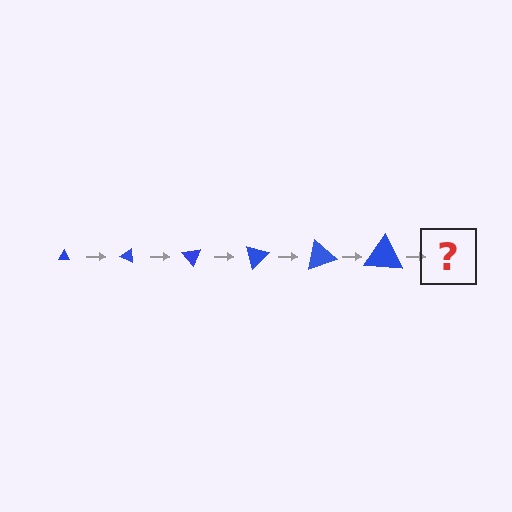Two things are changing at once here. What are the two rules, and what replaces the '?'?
The two rules are that the triangle grows larger each step and it rotates 25 degrees each step. The '?' should be a triangle, larger than the previous one and rotated 150 degrees from the start.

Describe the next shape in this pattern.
It should be a triangle, larger than the previous one and rotated 150 degrees from the start.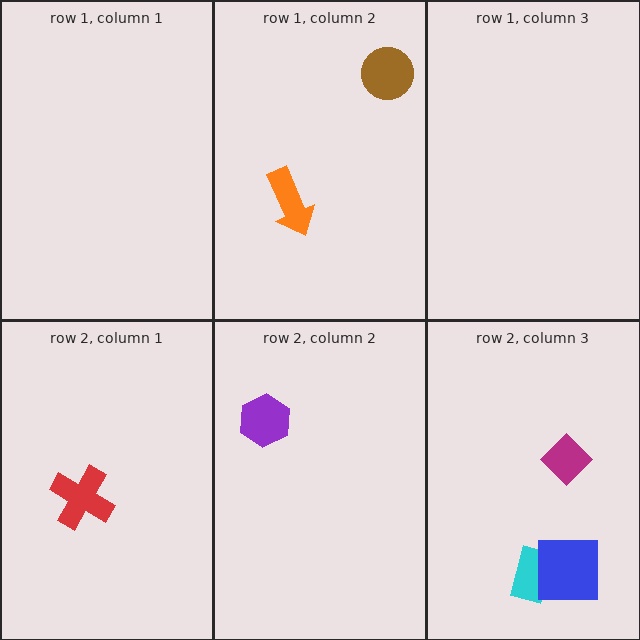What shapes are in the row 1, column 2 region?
The brown circle, the orange arrow.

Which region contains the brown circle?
The row 1, column 2 region.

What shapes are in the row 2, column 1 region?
The red cross.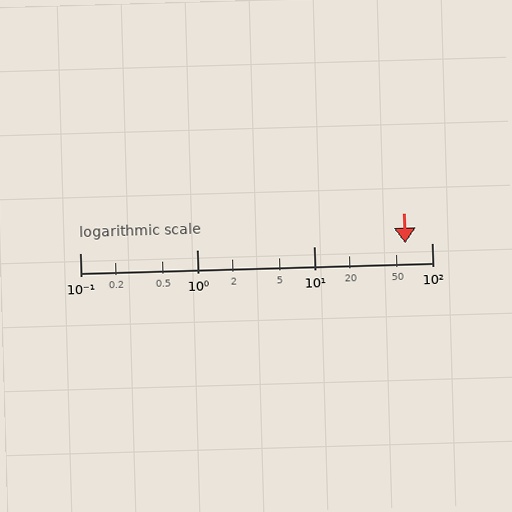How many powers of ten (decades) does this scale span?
The scale spans 3 decades, from 0.1 to 100.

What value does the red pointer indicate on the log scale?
The pointer indicates approximately 59.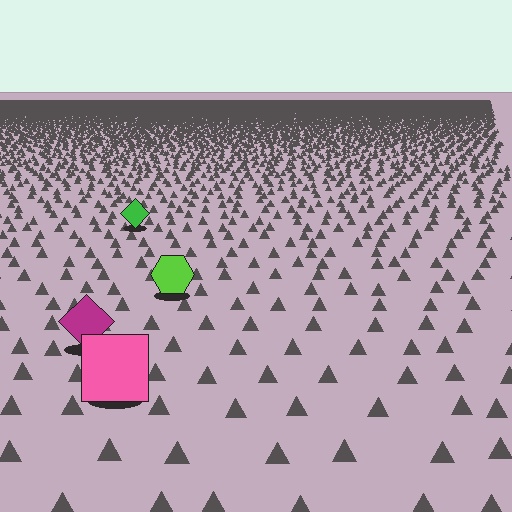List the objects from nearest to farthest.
From nearest to farthest: the pink square, the magenta diamond, the lime hexagon, the green diamond.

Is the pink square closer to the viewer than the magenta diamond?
Yes. The pink square is closer — you can tell from the texture gradient: the ground texture is coarser near it.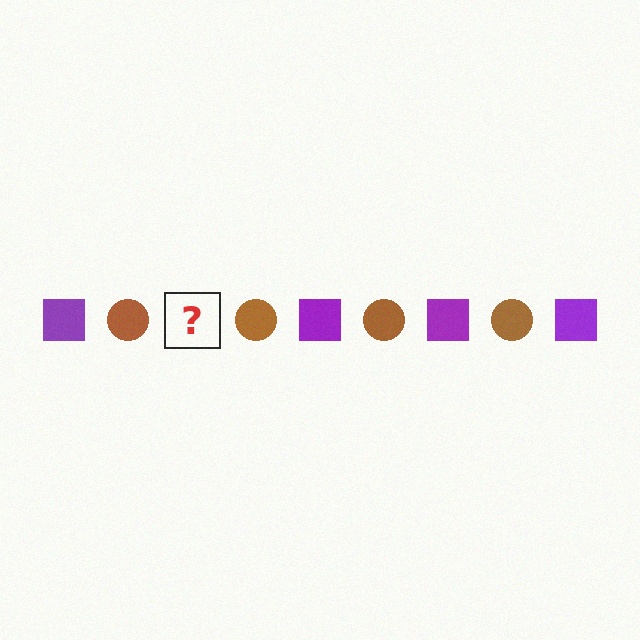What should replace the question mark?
The question mark should be replaced with a purple square.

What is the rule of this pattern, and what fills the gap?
The rule is that the pattern alternates between purple square and brown circle. The gap should be filled with a purple square.